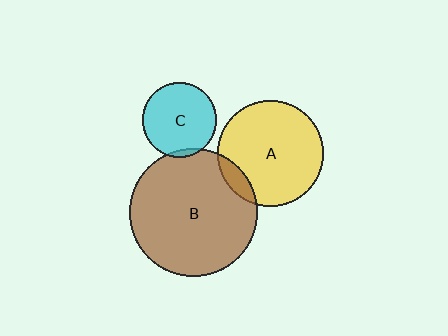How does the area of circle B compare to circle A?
Approximately 1.5 times.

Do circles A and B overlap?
Yes.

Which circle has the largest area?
Circle B (brown).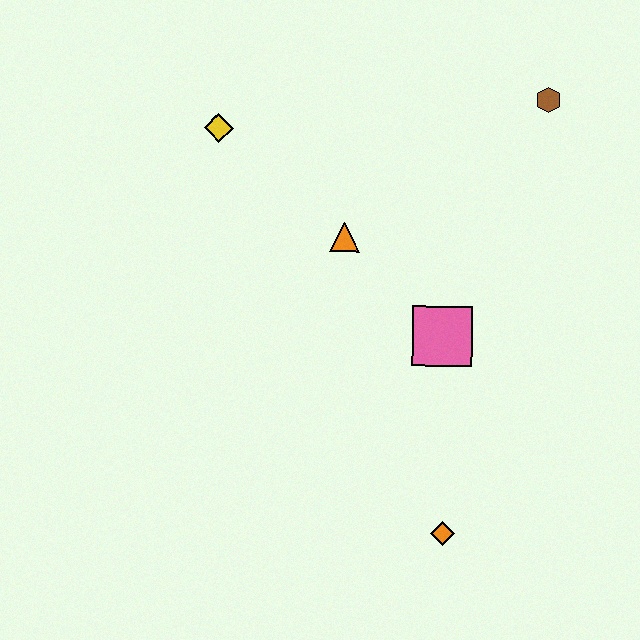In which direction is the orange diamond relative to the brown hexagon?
The orange diamond is below the brown hexagon.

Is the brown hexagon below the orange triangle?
No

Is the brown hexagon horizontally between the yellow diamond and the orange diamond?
No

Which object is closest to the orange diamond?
The pink square is closest to the orange diamond.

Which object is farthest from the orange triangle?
The orange diamond is farthest from the orange triangle.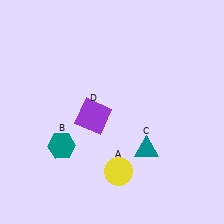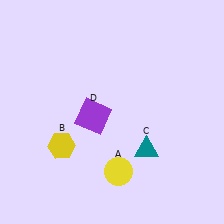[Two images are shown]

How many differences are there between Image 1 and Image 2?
There is 1 difference between the two images.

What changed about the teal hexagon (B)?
In Image 1, B is teal. In Image 2, it changed to yellow.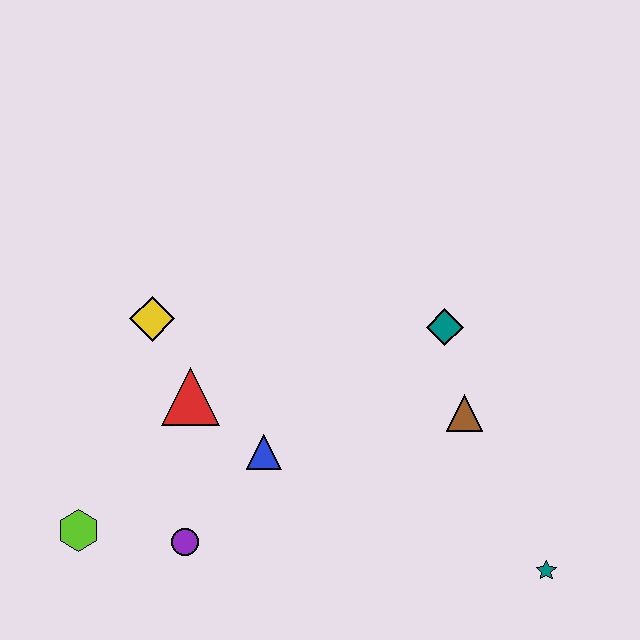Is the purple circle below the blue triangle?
Yes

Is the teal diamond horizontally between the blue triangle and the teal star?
Yes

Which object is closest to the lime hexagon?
The purple circle is closest to the lime hexagon.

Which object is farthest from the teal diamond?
The lime hexagon is farthest from the teal diamond.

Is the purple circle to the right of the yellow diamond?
Yes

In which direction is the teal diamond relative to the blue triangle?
The teal diamond is to the right of the blue triangle.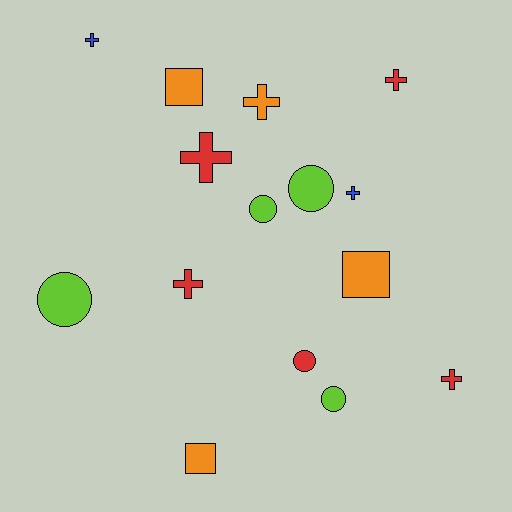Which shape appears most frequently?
Cross, with 7 objects.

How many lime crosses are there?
There are no lime crosses.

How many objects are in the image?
There are 15 objects.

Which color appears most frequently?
Red, with 5 objects.